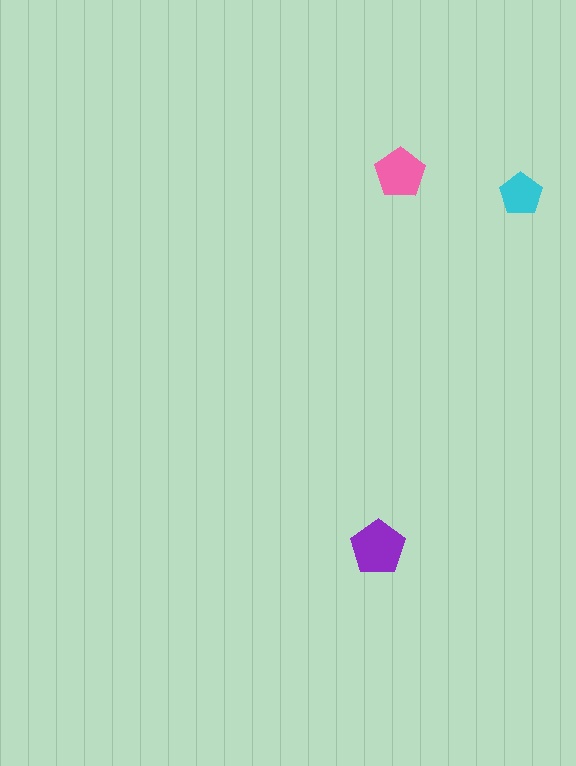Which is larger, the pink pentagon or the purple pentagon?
The purple one.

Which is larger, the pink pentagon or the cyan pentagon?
The pink one.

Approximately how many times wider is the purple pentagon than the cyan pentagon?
About 1.5 times wider.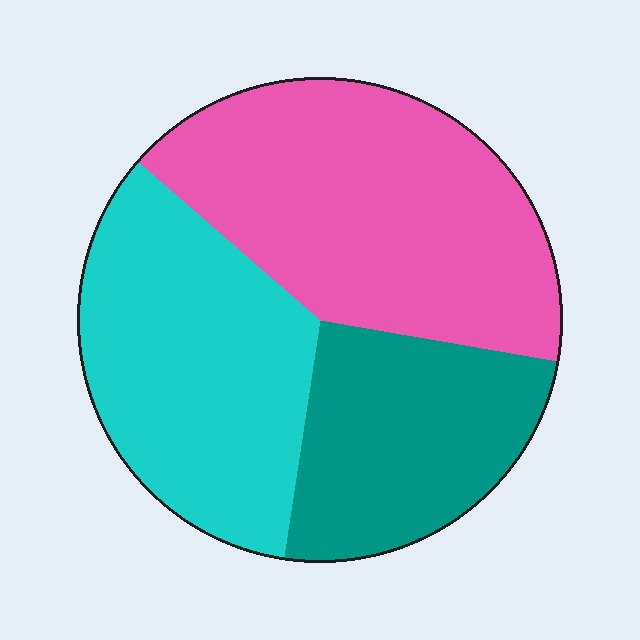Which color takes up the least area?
Teal, at roughly 25%.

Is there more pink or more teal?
Pink.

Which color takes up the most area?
Pink, at roughly 40%.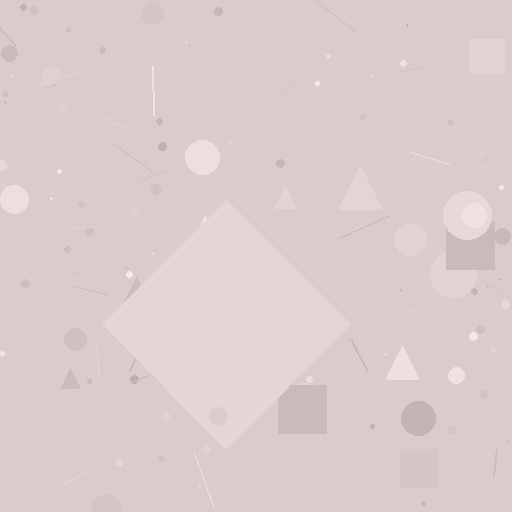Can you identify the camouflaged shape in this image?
The camouflaged shape is a diamond.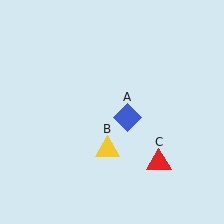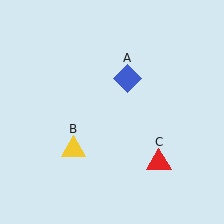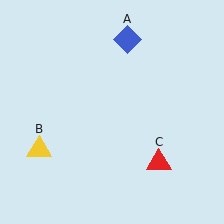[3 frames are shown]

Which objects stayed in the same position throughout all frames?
Red triangle (object C) remained stationary.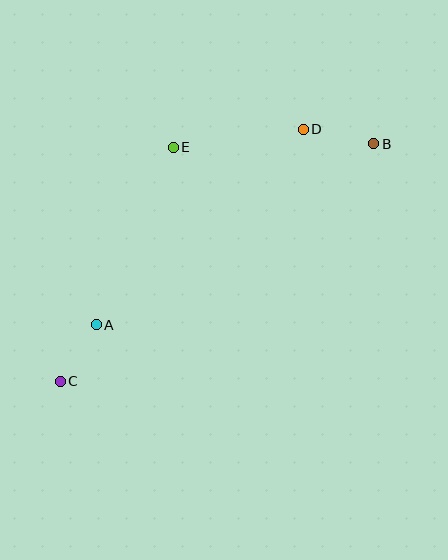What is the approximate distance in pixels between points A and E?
The distance between A and E is approximately 194 pixels.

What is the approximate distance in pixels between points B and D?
The distance between B and D is approximately 72 pixels.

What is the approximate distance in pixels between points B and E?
The distance between B and E is approximately 201 pixels.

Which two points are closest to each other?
Points A and C are closest to each other.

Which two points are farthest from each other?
Points B and C are farthest from each other.